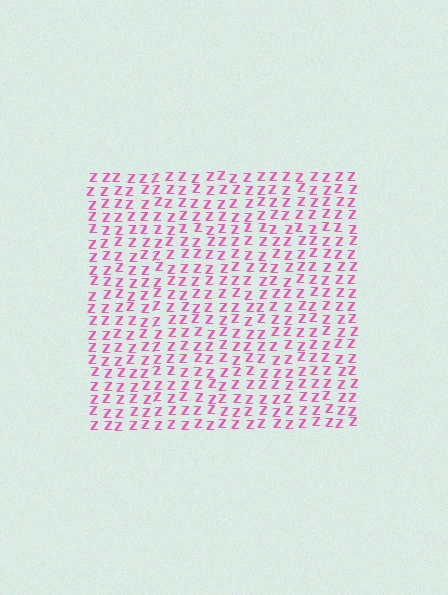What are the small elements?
The small elements are letter Z's.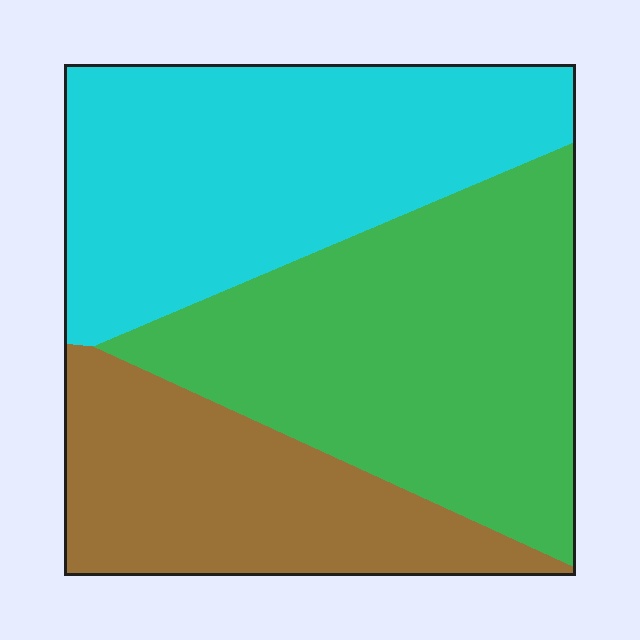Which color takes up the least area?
Brown, at roughly 25%.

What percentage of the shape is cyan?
Cyan takes up between a third and a half of the shape.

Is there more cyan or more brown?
Cyan.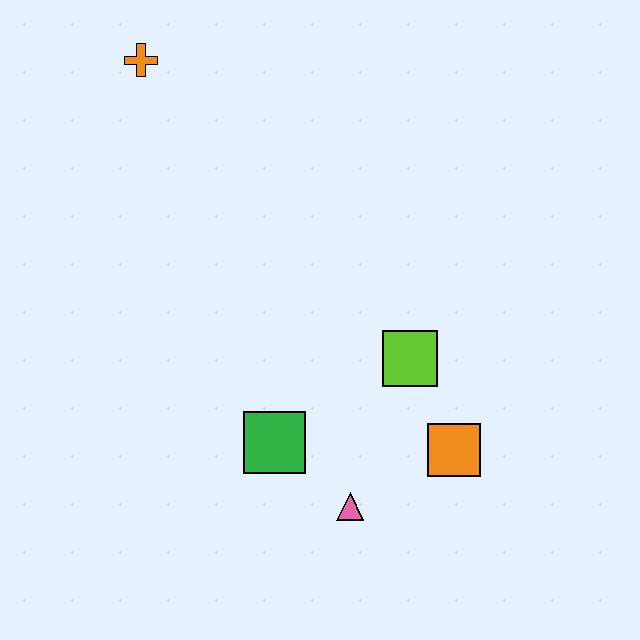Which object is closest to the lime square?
The orange square is closest to the lime square.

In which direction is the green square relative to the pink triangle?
The green square is to the left of the pink triangle.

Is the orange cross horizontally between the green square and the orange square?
No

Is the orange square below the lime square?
Yes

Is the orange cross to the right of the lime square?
No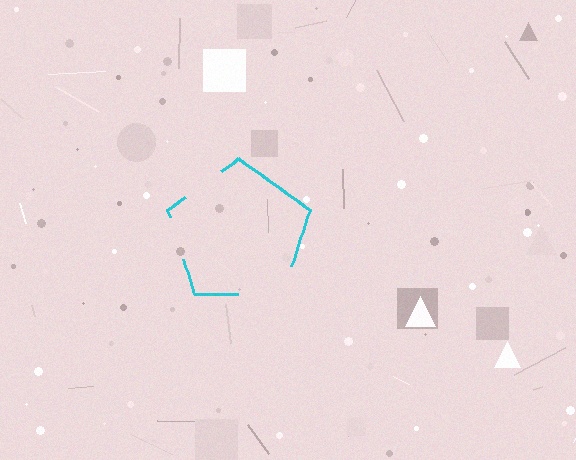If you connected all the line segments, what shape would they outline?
They would outline a pentagon.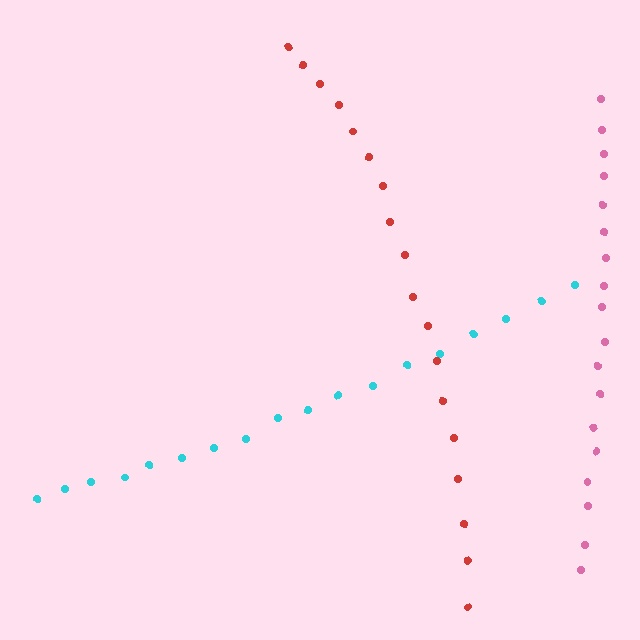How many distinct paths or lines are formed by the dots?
There are 3 distinct paths.